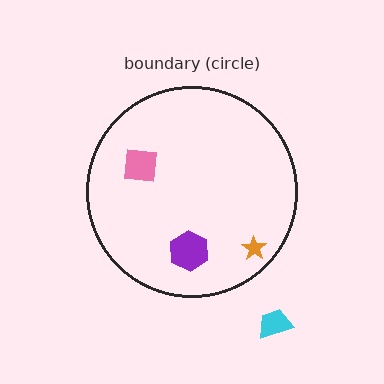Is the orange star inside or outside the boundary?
Inside.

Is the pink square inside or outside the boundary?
Inside.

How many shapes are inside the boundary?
3 inside, 1 outside.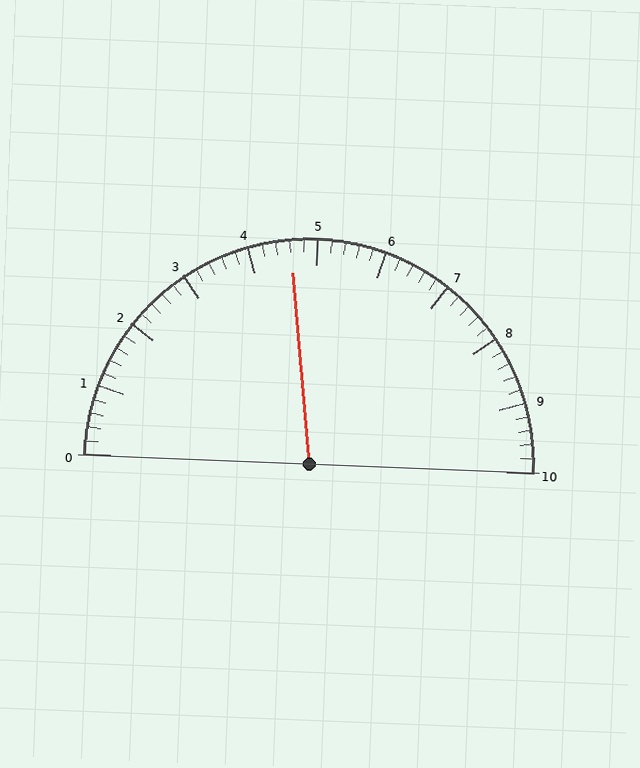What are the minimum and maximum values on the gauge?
The gauge ranges from 0 to 10.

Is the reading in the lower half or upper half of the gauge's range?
The reading is in the lower half of the range (0 to 10).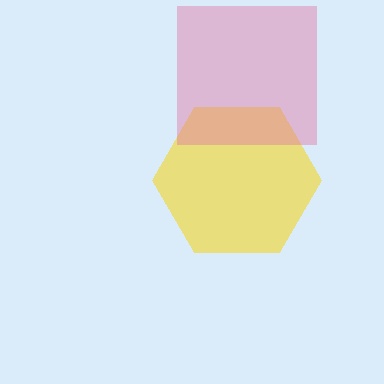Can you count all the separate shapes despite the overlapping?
Yes, there are 2 separate shapes.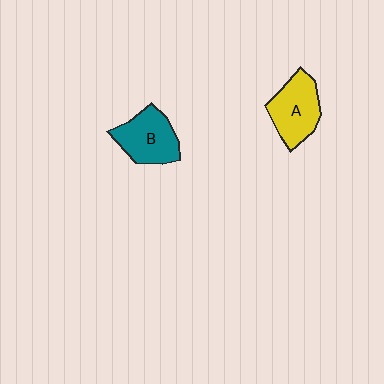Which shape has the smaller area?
Shape B (teal).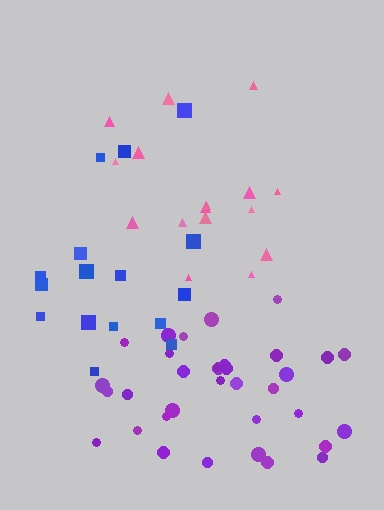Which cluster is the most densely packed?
Purple.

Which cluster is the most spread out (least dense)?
Blue.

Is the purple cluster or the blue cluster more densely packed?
Purple.